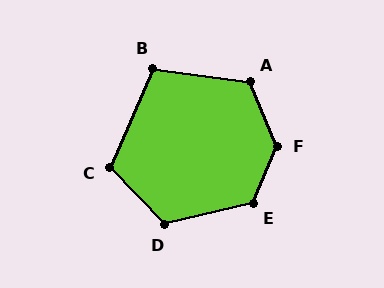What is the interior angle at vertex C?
Approximately 113 degrees (obtuse).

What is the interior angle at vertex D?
Approximately 120 degrees (obtuse).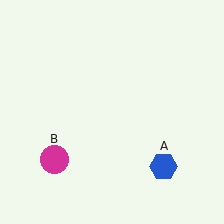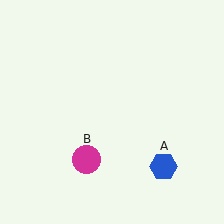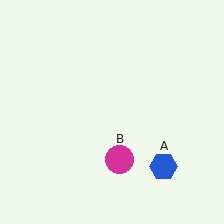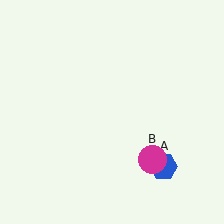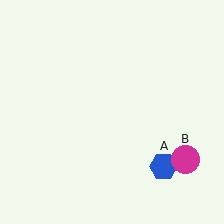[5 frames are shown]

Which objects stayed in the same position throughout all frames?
Blue hexagon (object A) remained stationary.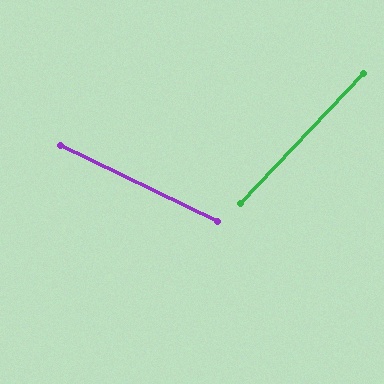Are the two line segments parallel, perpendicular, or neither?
Neither parallel nor perpendicular — they differ by about 72°.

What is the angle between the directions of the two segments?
Approximately 72 degrees.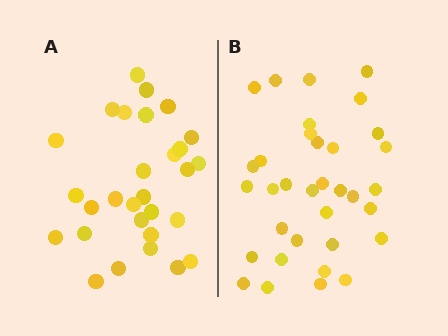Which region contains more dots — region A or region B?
Region B (the right region) has more dots.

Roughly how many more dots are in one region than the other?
Region B has about 5 more dots than region A.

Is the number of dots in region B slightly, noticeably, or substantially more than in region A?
Region B has only slightly more — the two regions are fairly close. The ratio is roughly 1.2 to 1.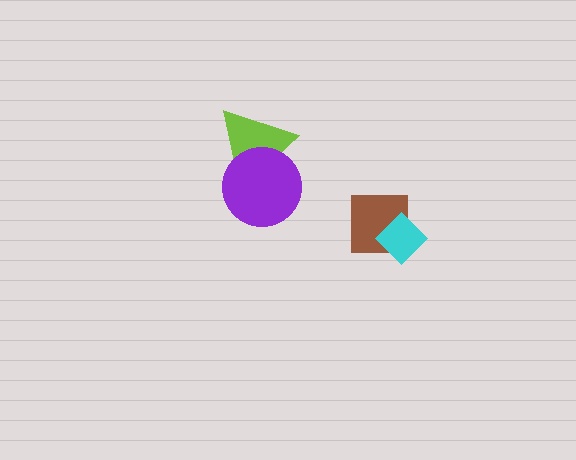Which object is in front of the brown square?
The cyan diamond is in front of the brown square.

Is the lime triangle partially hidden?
Yes, it is partially covered by another shape.